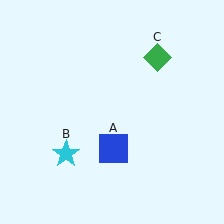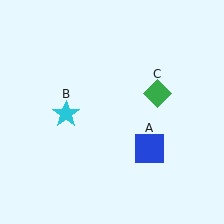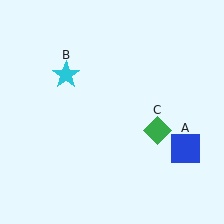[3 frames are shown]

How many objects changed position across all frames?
3 objects changed position: blue square (object A), cyan star (object B), green diamond (object C).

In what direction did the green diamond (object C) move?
The green diamond (object C) moved down.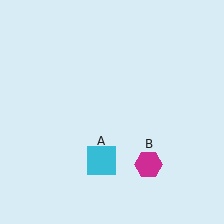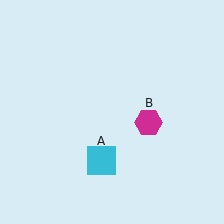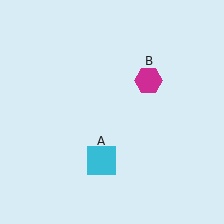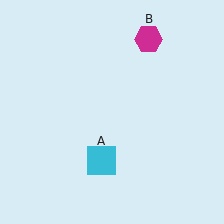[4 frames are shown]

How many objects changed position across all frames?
1 object changed position: magenta hexagon (object B).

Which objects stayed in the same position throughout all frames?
Cyan square (object A) remained stationary.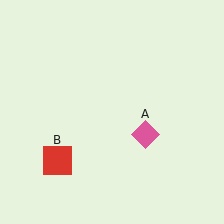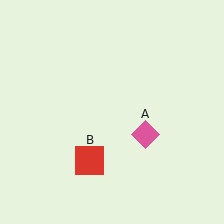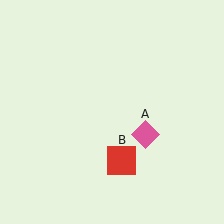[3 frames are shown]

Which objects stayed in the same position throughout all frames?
Pink diamond (object A) remained stationary.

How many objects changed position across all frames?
1 object changed position: red square (object B).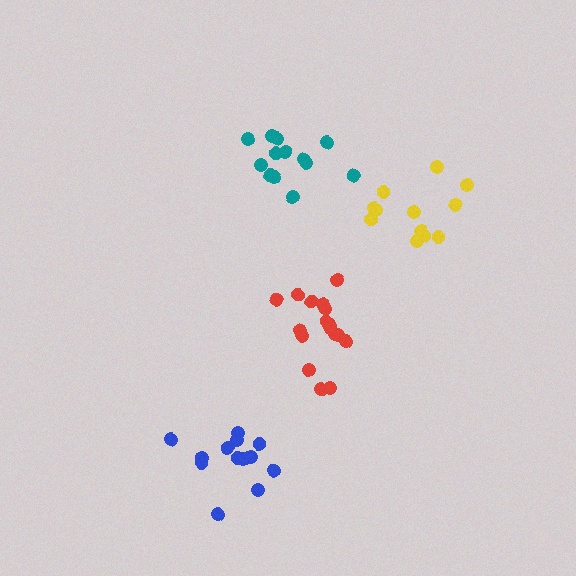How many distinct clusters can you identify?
There are 4 distinct clusters.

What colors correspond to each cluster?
The clusters are colored: red, teal, blue, yellow.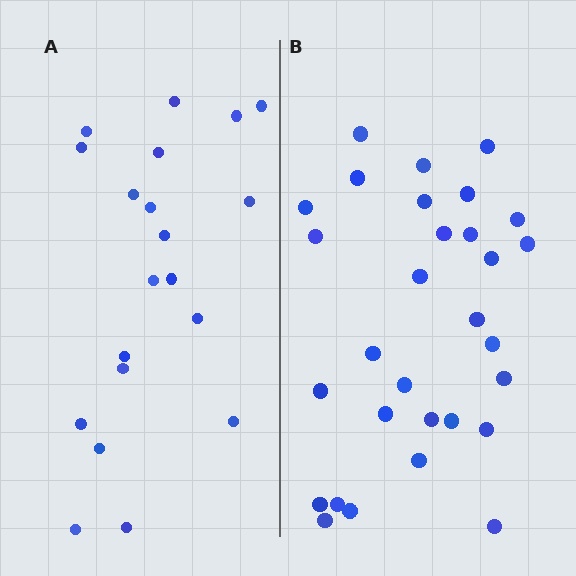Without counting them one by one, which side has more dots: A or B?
Region B (the right region) has more dots.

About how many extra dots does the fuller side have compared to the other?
Region B has roughly 10 or so more dots than region A.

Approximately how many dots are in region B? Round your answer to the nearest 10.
About 30 dots.